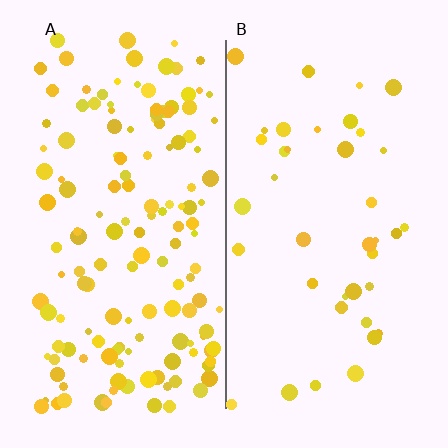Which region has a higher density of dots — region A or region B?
A (the left).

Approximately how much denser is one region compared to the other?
Approximately 3.7× — region A over region B.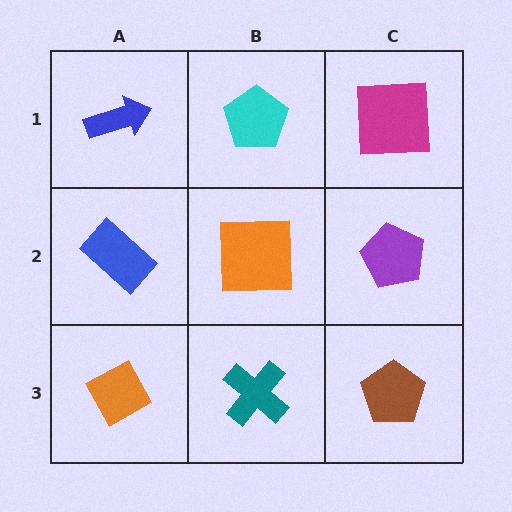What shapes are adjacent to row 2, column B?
A cyan pentagon (row 1, column B), a teal cross (row 3, column B), a blue rectangle (row 2, column A), a purple pentagon (row 2, column C).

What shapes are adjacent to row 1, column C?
A purple pentagon (row 2, column C), a cyan pentagon (row 1, column B).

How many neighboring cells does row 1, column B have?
3.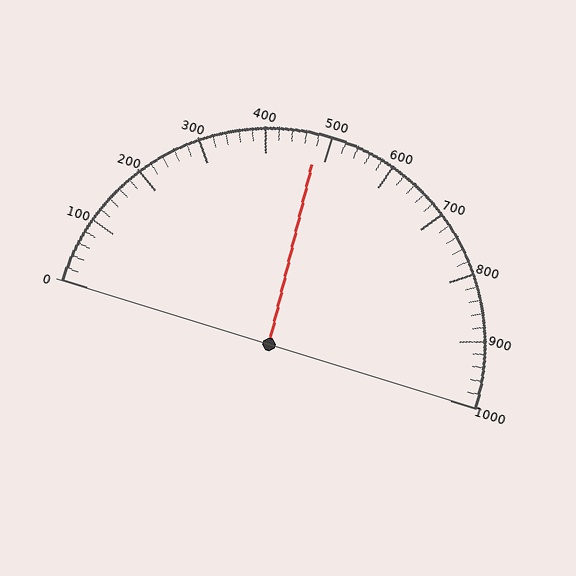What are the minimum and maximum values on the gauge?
The gauge ranges from 0 to 1000.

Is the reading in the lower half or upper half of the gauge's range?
The reading is in the lower half of the range (0 to 1000).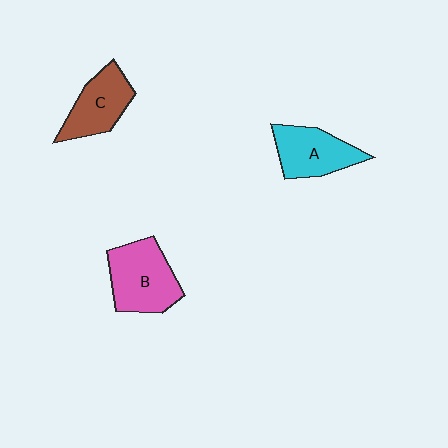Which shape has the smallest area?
Shape C (brown).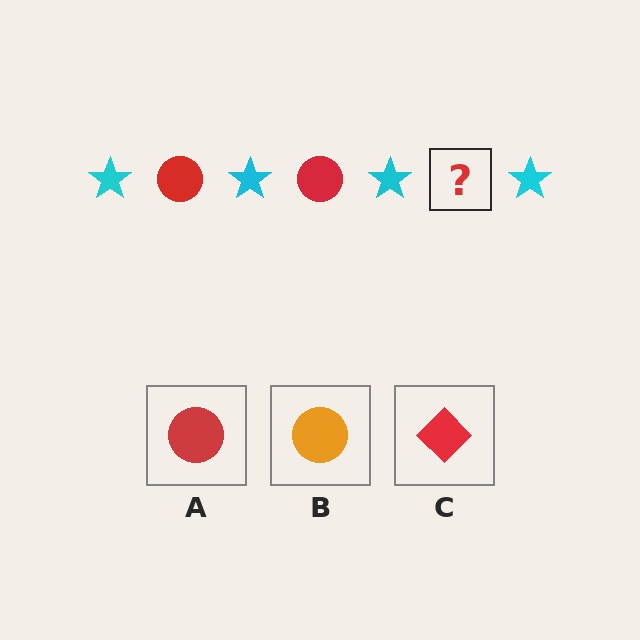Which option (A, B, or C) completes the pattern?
A.